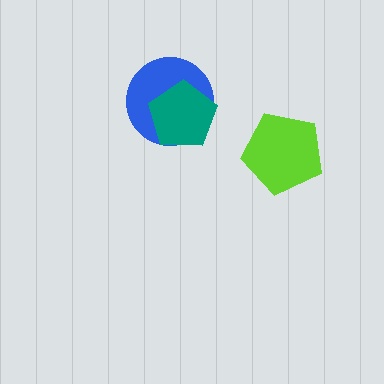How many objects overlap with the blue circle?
1 object overlaps with the blue circle.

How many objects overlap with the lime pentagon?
0 objects overlap with the lime pentagon.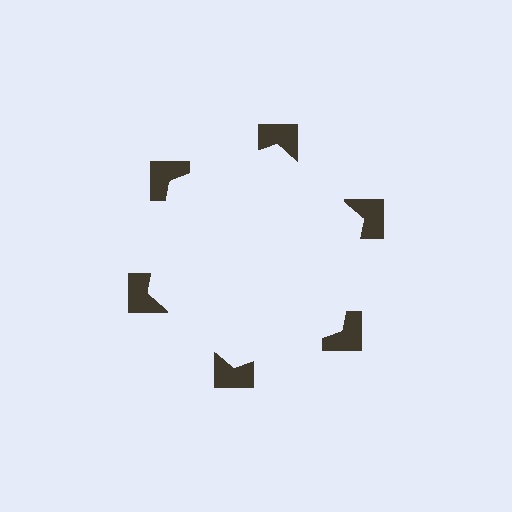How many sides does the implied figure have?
6 sides.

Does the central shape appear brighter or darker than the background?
It typically appears slightly brighter than the background, even though no actual brightness change is drawn.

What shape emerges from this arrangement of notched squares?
An illusory hexagon — its edges are inferred from the aligned wedge cuts in the notched squares, not physically drawn.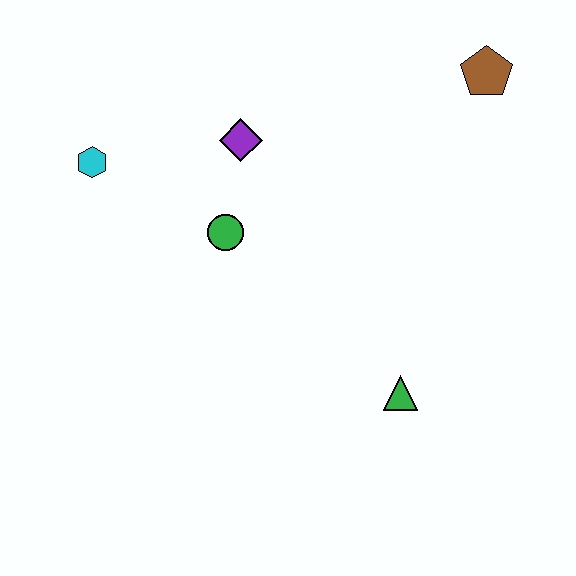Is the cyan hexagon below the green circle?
No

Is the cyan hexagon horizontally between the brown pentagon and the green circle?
No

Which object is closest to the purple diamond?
The green circle is closest to the purple diamond.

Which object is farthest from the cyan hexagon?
The brown pentagon is farthest from the cyan hexagon.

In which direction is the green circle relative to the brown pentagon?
The green circle is to the left of the brown pentagon.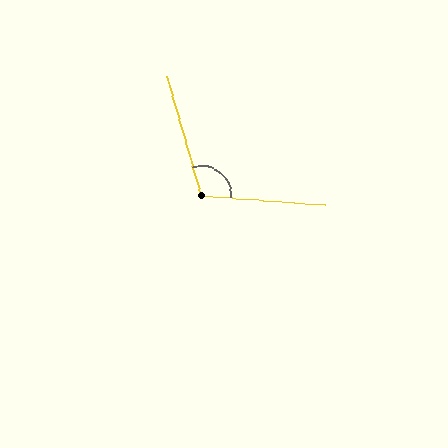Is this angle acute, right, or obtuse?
It is obtuse.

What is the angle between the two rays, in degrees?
Approximately 110 degrees.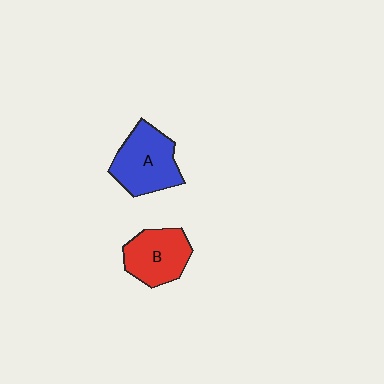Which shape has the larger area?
Shape A (blue).